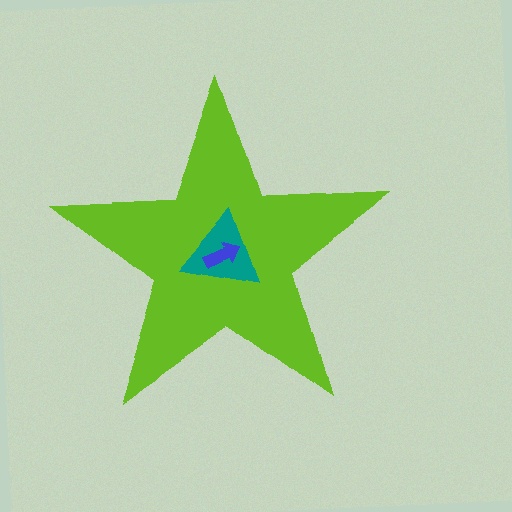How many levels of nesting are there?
3.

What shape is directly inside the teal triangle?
The blue arrow.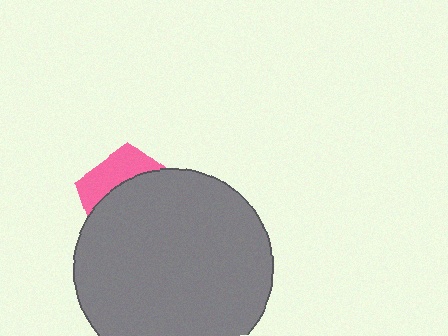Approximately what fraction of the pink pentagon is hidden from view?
Roughly 68% of the pink pentagon is hidden behind the gray circle.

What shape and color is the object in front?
The object in front is a gray circle.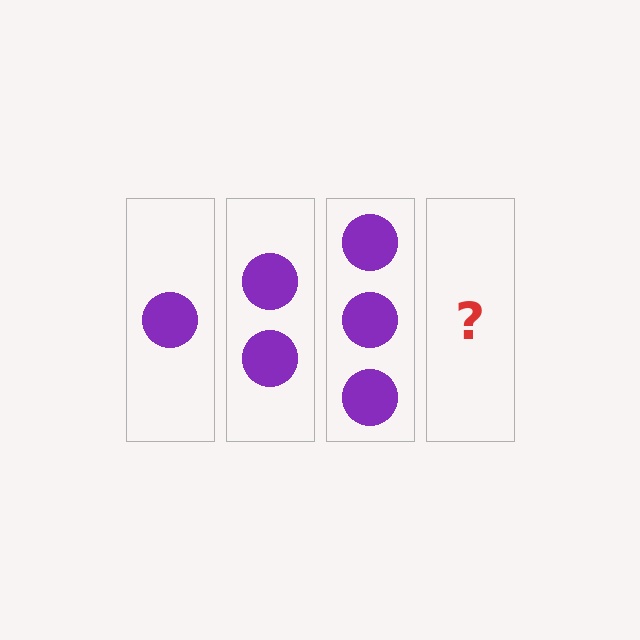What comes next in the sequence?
The next element should be 4 circles.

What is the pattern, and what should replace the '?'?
The pattern is that each step adds one more circle. The '?' should be 4 circles.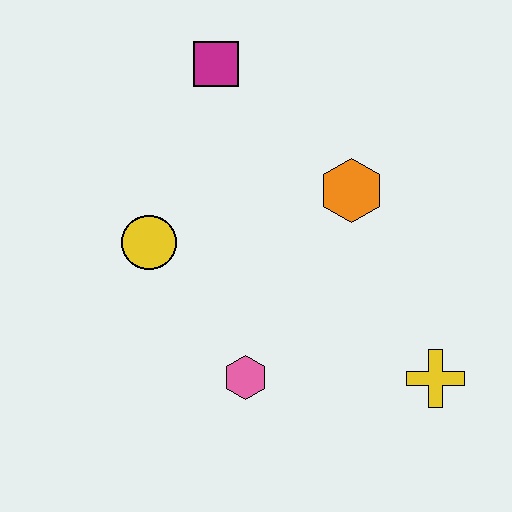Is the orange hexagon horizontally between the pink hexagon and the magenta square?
No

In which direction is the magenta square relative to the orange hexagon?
The magenta square is to the left of the orange hexagon.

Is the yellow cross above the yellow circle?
No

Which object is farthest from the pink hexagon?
The magenta square is farthest from the pink hexagon.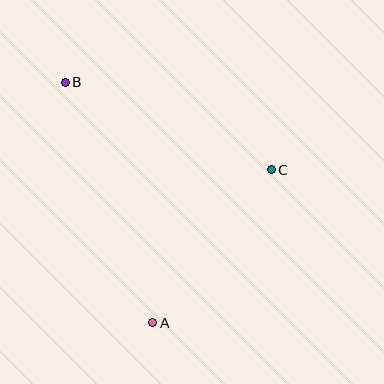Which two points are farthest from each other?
Points A and B are farthest from each other.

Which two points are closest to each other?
Points A and C are closest to each other.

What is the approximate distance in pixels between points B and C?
The distance between B and C is approximately 224 pixels.